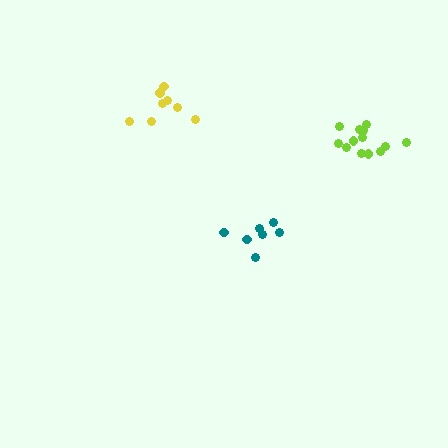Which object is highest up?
The yellow cluster is topmost.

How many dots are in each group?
Group 1: 7 dots, Group 2: 8 dots, Group 3: 13 dots (28 total).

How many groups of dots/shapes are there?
There are 3 groups.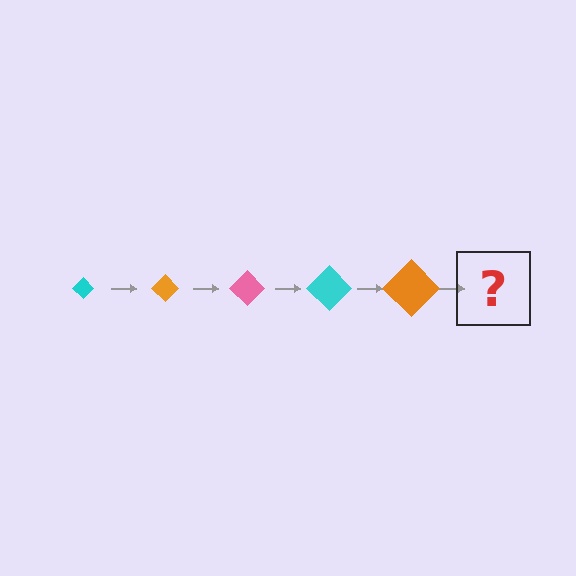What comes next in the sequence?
The next element should be a pink diamond, larger than the previous one.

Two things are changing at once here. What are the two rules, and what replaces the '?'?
The two rules are that the diamond grows larger each step and the color cycles through cyan, orange, and pink. The '?' should be a pink diamond, larger than the previous one.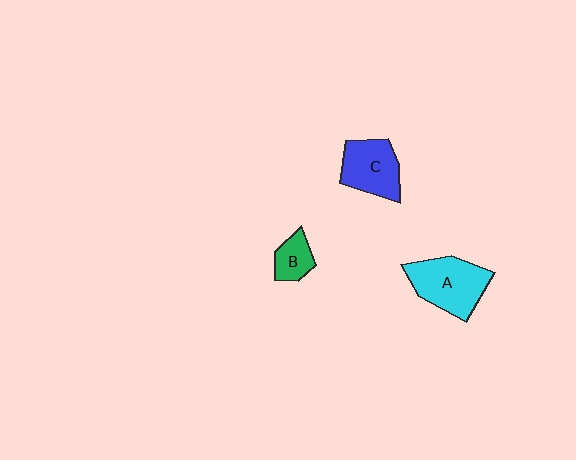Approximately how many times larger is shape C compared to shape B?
Approximately 1.9 times.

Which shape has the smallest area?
Shape B (green).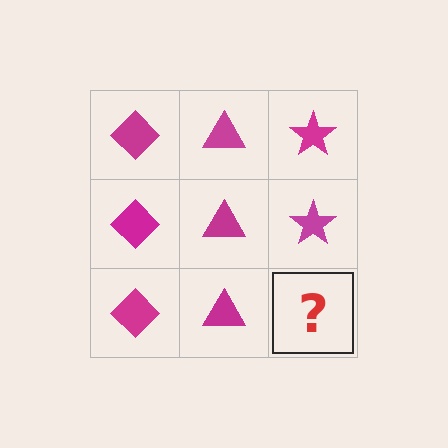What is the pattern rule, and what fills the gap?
The rule is that each column has a consistent shape. The gap should be filled with a magenta star.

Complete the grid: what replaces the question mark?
The question mark should be replaced with a magenta star.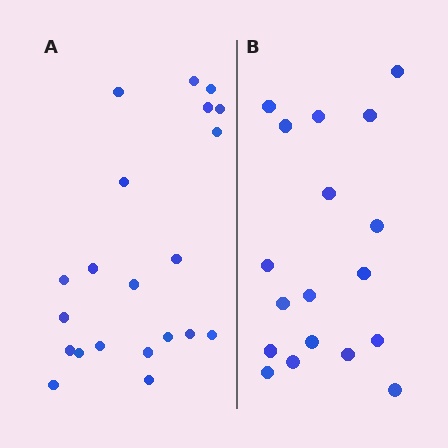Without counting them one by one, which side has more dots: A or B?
Region A (the left region) has more dots.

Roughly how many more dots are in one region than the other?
Region A has just a few more — roughly 2 or 3 more dots than region B.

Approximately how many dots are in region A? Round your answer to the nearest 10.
About 20 dots. (The exact count is 21, which rounds to 20.)